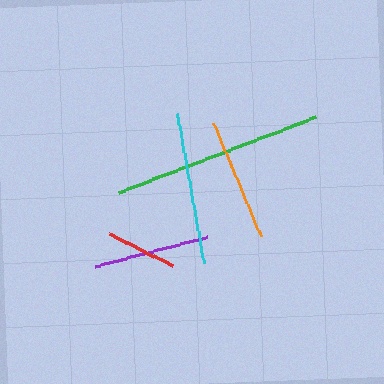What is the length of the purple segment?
The purple segment is approximately 115 pixels long.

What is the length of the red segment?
The red segment is approximately 71 pixels long.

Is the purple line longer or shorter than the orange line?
The orange line is longer than the purple line.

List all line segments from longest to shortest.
From longest to shortest: green, cyan, orange, purple, red.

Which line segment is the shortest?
The red line is the shortest at approximately 71 pixels.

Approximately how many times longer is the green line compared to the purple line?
The green line is approximately 1.8 times the length of the purple line.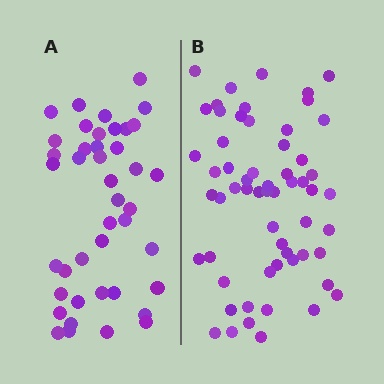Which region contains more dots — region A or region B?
Region B (the right region) has more dots.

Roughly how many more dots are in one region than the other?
Region B has approximately 15 more dots than region A.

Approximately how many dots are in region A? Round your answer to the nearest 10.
About 40 dots. (The exact count is 42, which rounds to 40.)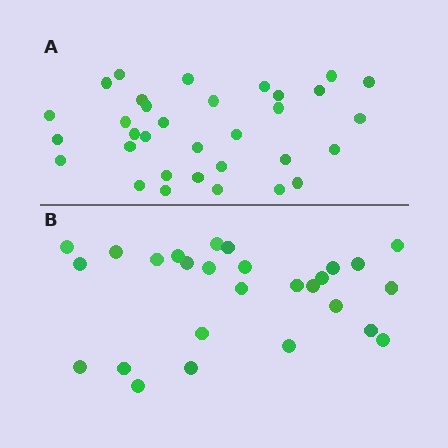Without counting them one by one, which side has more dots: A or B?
Region A (the top region) has more dots.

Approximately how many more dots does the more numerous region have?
Region A has about 6 more dots than region B.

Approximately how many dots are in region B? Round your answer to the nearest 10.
About 30 dots. (The exact count is 27, which rounds to 30.)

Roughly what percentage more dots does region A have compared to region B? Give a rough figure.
About 20% more.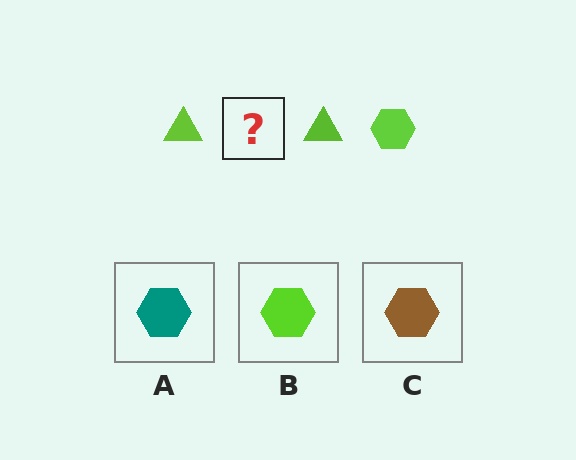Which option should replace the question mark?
Option B.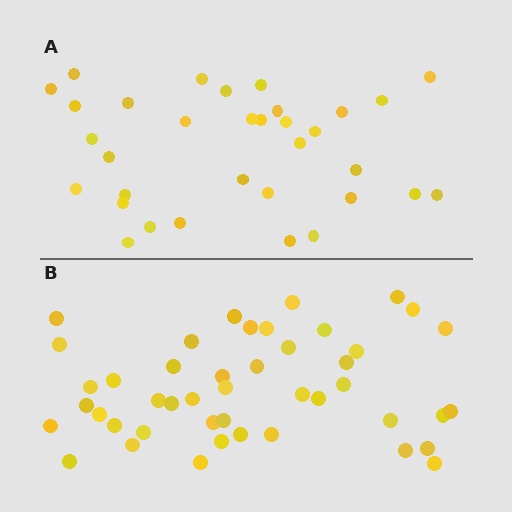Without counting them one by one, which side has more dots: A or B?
Region B (the bottom region) has more dots.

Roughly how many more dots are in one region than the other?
Region B has roughly 12 or so more dots than region A.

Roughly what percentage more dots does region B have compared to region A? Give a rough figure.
About 35% more.